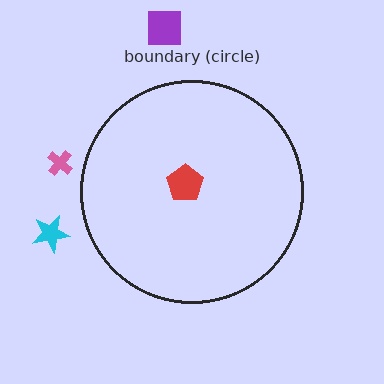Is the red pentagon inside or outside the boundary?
Inside.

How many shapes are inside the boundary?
1 inside, 3 outside.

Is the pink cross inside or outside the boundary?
Outside.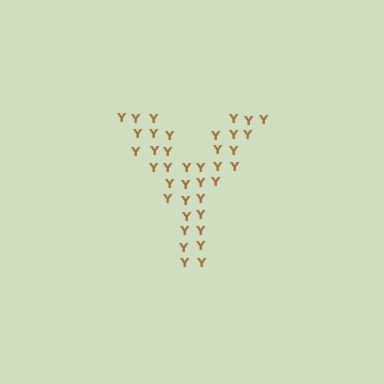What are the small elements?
The small elements are letter Y's.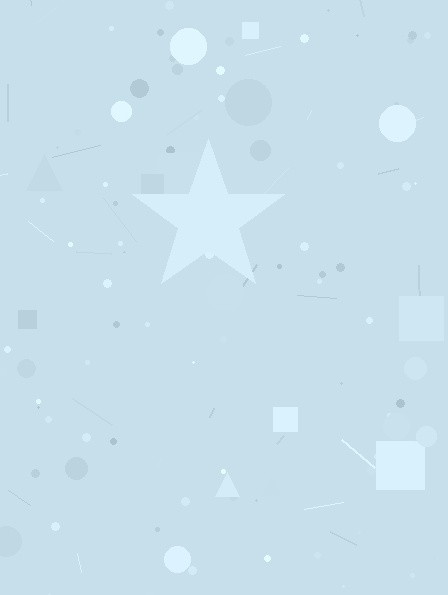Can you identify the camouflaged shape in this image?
The camouflaged shape is a star.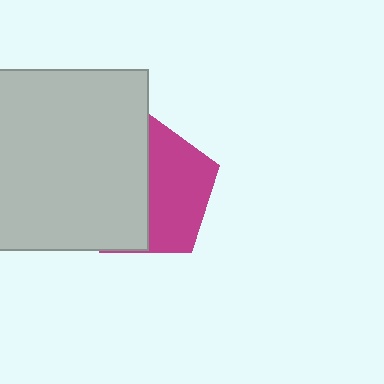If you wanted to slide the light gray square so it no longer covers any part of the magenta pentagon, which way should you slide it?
Slide it left — that is the most direct way to separate the two shapes.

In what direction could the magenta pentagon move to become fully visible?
The magenta pentagon could move right. That would shift it out from behind the light gray square entirely.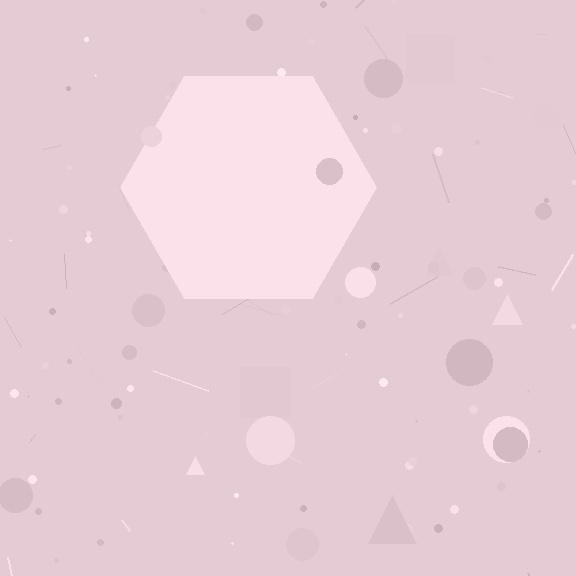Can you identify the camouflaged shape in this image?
The camouflaged shape is a hexagon.